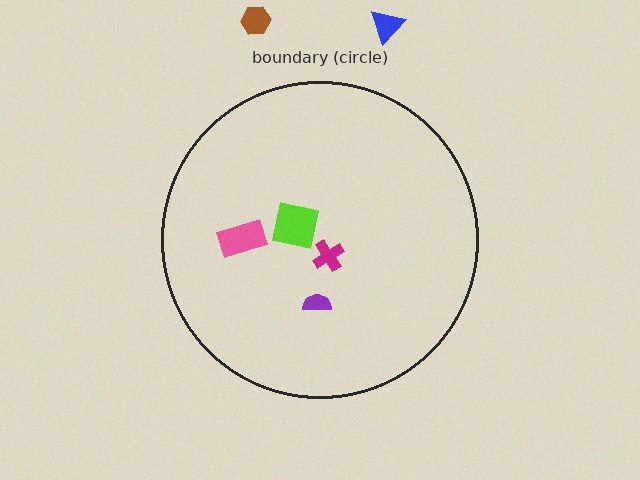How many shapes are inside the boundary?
4 inside, 2 outside.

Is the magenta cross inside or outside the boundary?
Inside.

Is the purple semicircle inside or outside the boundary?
Inside.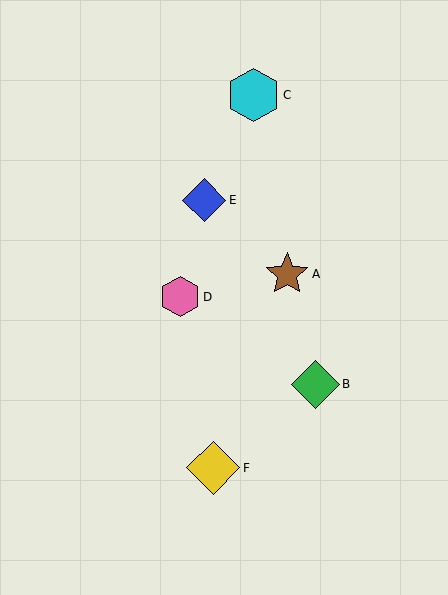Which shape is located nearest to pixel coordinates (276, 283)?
The brown star (labeled A) at (287, 274) is nearest to that location.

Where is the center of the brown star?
The center of the brown star is at (287, 274).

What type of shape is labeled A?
Shape A is a brown star.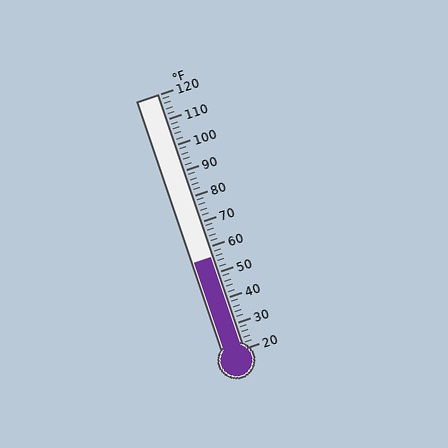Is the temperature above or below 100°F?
The temperature is below 100°F.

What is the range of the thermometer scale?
The thermometer scale ranges from 20°F to 120°F.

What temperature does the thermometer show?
The thermometer shows approximately 56°F.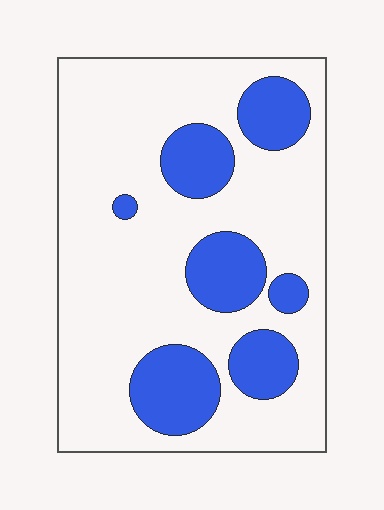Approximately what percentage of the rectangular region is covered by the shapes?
Approximately 25%.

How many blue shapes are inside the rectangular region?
7.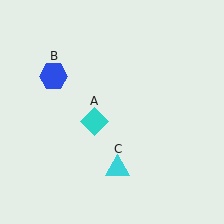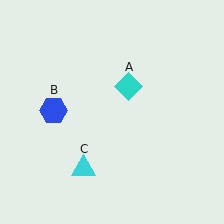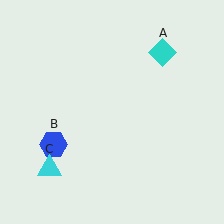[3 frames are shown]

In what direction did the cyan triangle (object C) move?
The cyan triangle (object C) moved left.